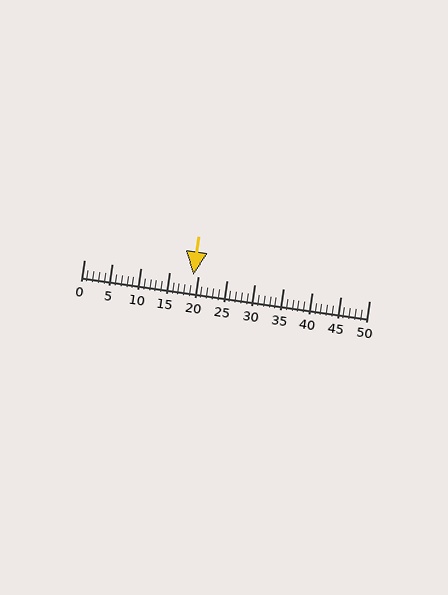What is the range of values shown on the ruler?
The ruler shows values from 0 to 50.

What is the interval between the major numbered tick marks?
The major tick marks are spaced 5 units apart.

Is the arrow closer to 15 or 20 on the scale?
The arrow is closer to 20.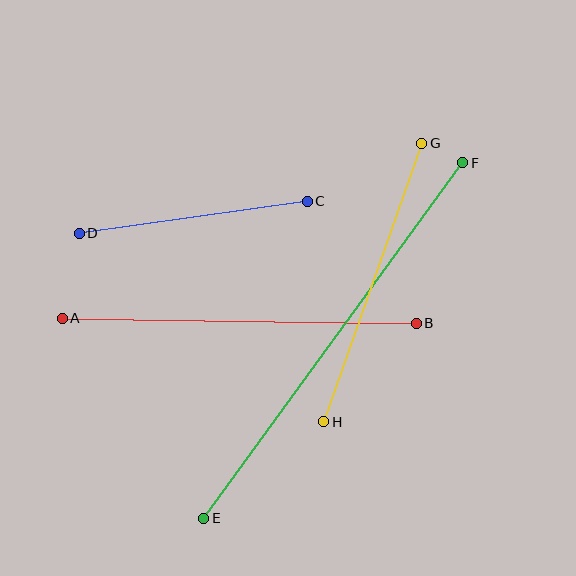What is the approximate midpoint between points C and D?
The midpoint is at approximately (193, 217) pixels.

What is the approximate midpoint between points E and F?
The midpoint is at approximately (333, 340) pixels.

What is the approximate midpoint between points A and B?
The midpoint is at approximately (239, 321) pixels.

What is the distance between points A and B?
The distance is approximately 354 pixels.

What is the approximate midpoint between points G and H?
The midpoint is at approximately (373, 283) pixels.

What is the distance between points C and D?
The distance is approximately 230 pixels.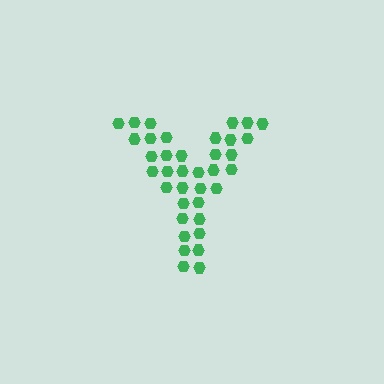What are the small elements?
The small elements are hexagons.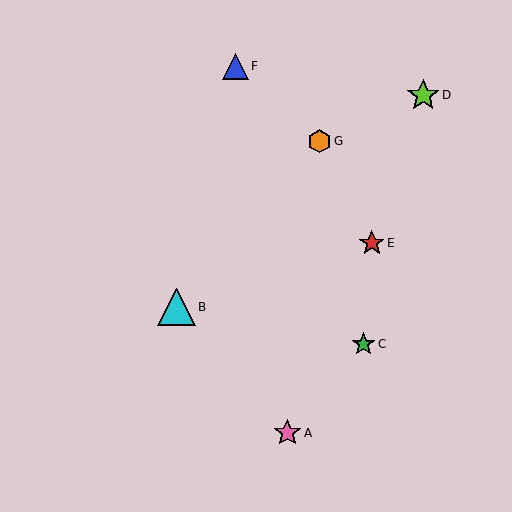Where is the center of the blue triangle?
The center of the blue triangle is at (236, 66).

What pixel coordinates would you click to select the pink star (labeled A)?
Click at (287, 433) to select the pink star A.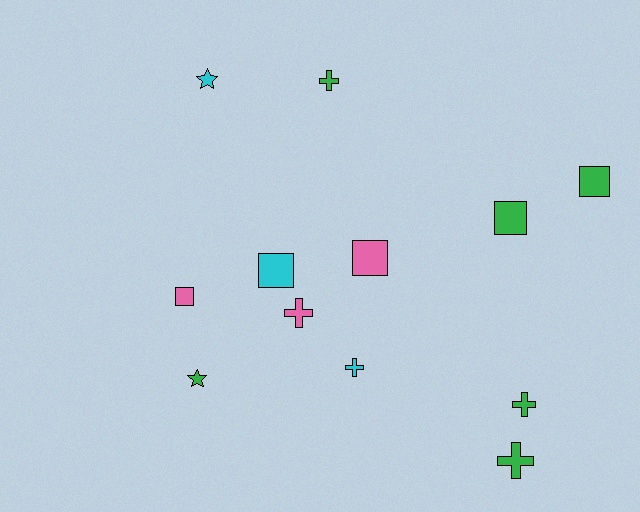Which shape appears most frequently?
Square, with 5 objects.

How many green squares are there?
There are 2 green squares.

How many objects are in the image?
There are 12 objects.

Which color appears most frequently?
Green, with 6 objects.